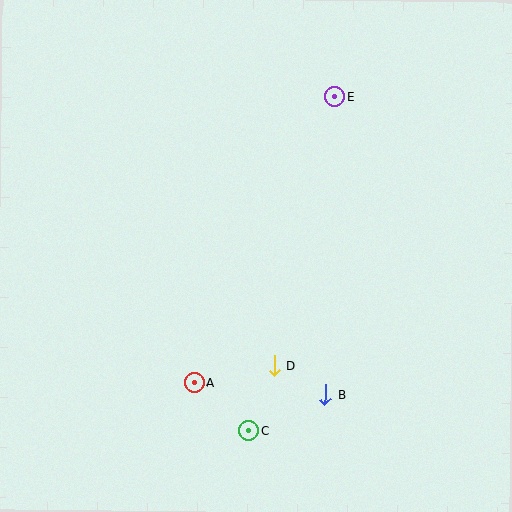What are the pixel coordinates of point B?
Point B is at (325, 395).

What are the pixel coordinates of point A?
Point A is at (194, 383).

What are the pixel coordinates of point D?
Point D is at (274, 366).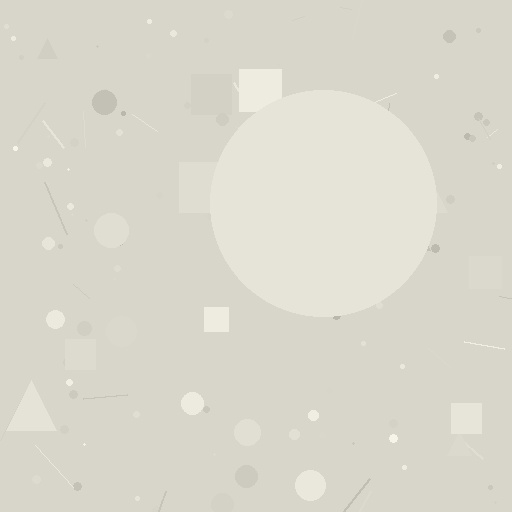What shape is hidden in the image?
A circle is hidden in the image.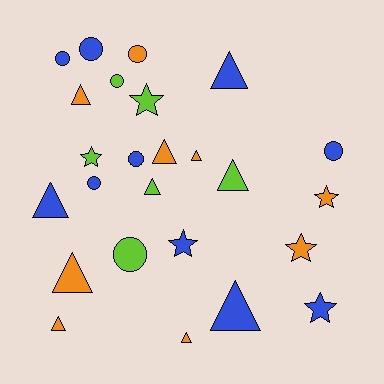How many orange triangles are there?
There are 6 orange triangles.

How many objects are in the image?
There are 25 objects.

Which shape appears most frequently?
Triangle, with 11 objects.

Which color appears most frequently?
Blue, with 10 objects.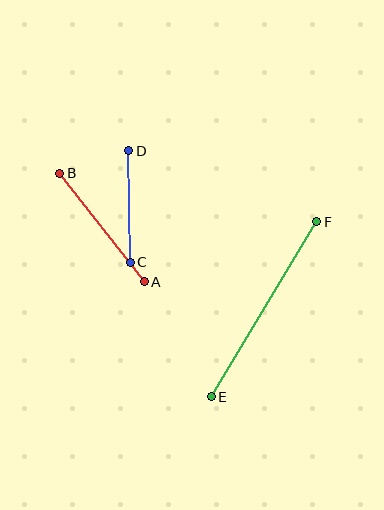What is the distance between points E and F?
The distance is approximately 204 pixels.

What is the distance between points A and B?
The distance is approximately 138 pixels.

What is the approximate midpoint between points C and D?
The midpoint is at approximately (129, 206) pixels.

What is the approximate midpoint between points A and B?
The midpoint is at approximately (102, 227) pixels.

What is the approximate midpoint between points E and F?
The midpoint is at approximately (264, 309) pixels.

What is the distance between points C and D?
The distance is approximately 111 pixels.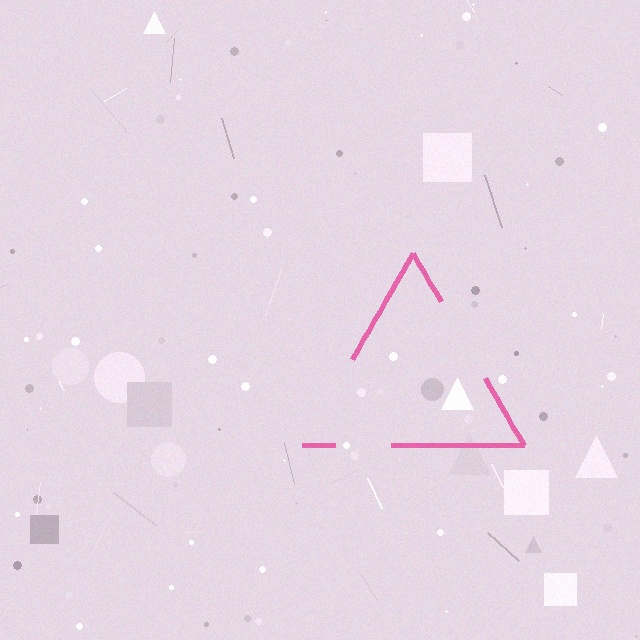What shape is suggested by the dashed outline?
The dashed outline suggests a triangle.